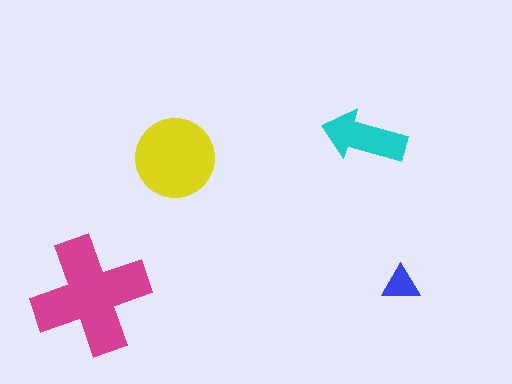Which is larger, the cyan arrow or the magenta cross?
The magenta cross.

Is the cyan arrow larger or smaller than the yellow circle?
Smaller.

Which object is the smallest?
The blue triangle.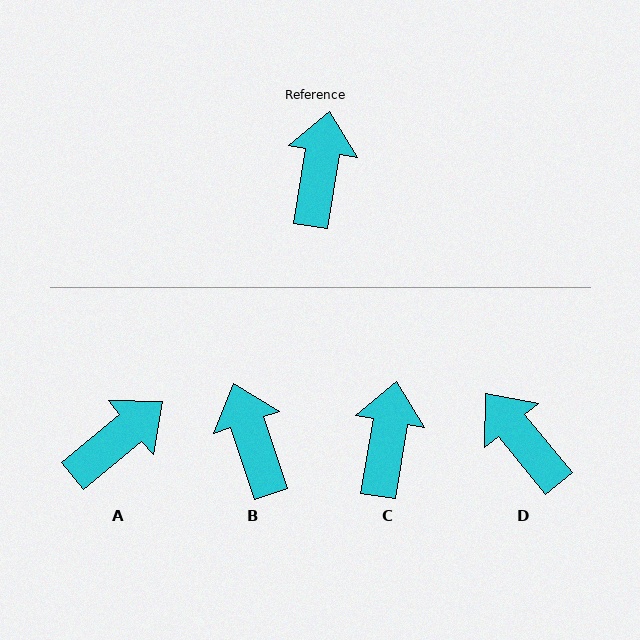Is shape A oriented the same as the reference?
No, it is off by about 41 degrees.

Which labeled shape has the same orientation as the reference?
C.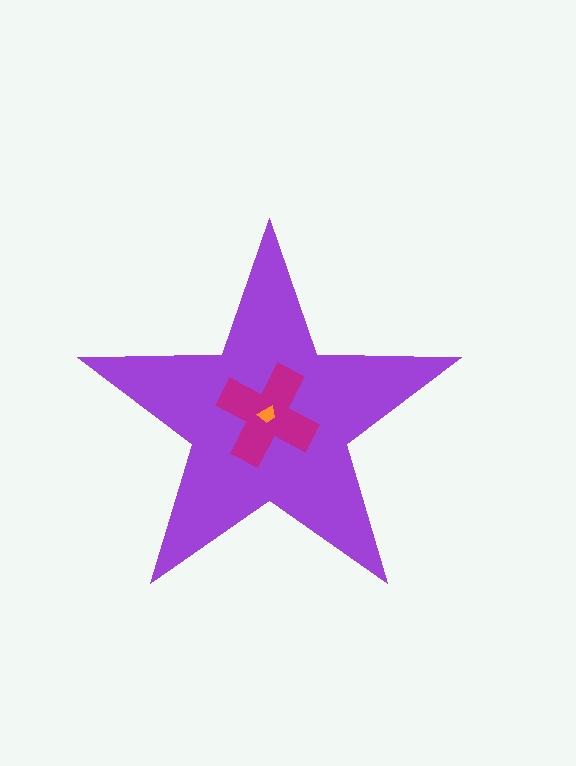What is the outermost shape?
The purple star.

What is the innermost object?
The orange trapezoid.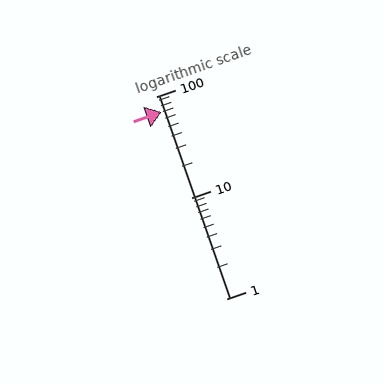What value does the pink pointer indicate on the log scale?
The pointer indicates approximately 70.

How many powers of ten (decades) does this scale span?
The scale spans 2 decades, from 1 to 100.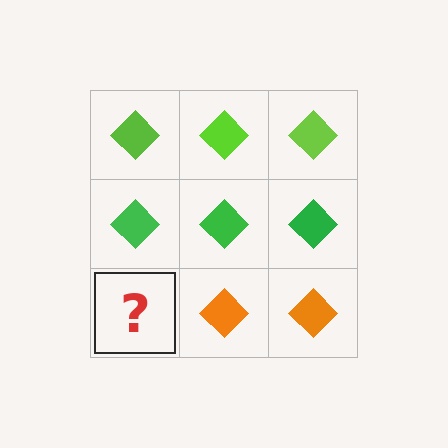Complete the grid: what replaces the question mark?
The question mark should be replaced with an orange diamond.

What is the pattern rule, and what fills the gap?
The rule is that each row has a consistent color. The gap should be filled with an orange diamond.